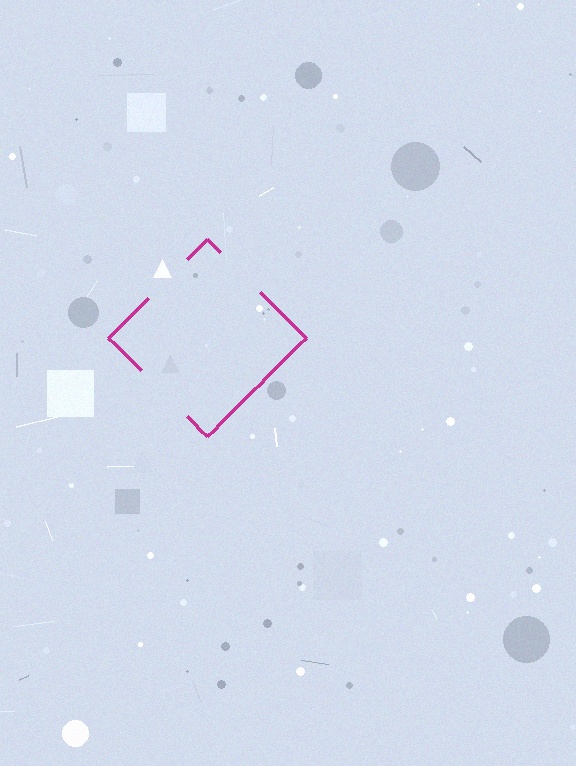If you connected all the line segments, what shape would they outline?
They would outline a diamond.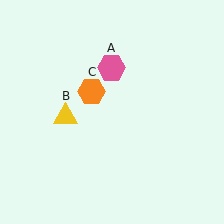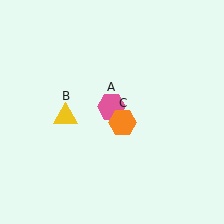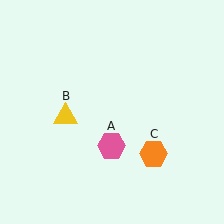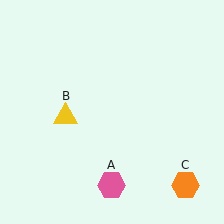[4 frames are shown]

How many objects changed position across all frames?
2 objects changed position: pink hexagon (object A), orange hexagon (object C).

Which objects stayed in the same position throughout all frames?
Yellow triangle (object B) remained stationary.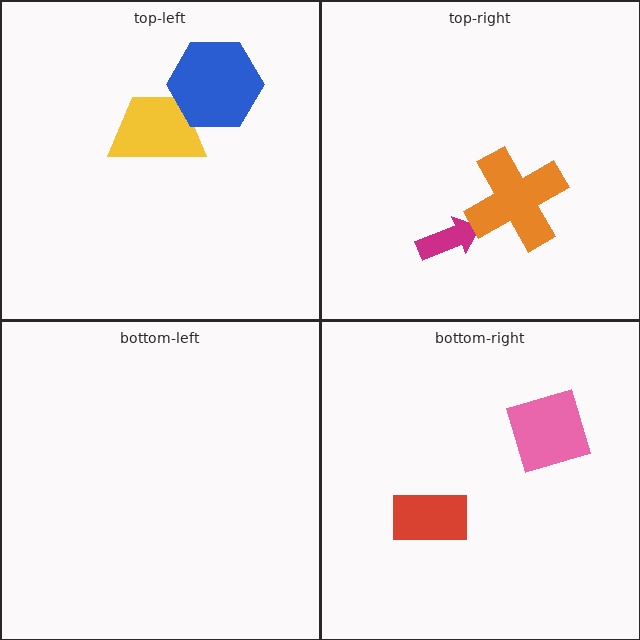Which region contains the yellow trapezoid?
The top-left region.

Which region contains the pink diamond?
The bottom-right region.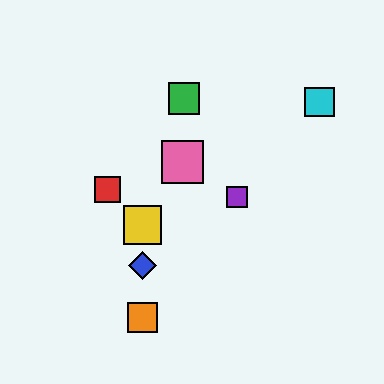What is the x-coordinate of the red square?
The red square is at x≈107.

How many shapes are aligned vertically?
3 shapes (the blue diamond, the yellow square, the orange square) are aligned vertically.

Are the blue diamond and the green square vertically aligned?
No, the blue diamond is at x≈142 and the green square is at x≈184.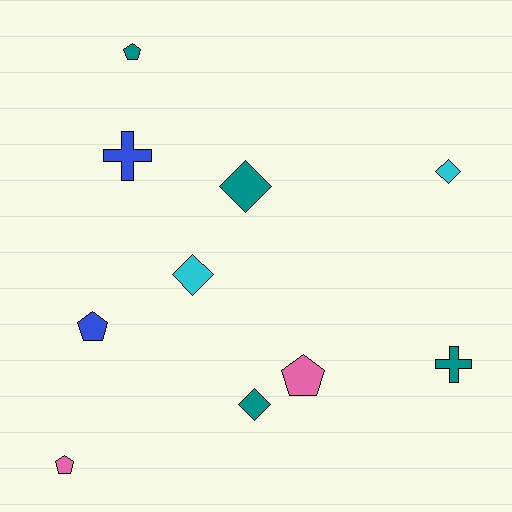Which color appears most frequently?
Teal, with 4 objects.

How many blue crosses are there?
There is 1 blue cross.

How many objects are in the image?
There are 10 objects.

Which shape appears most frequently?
Pentagon, with 4 objects.